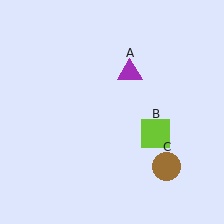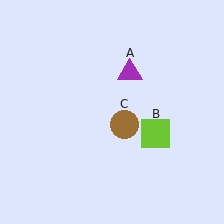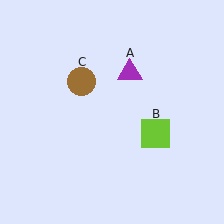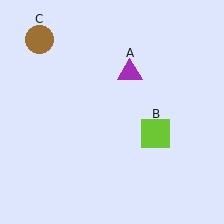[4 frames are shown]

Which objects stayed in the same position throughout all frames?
Purple triangle (object A) and lime square (object B) remained stationary.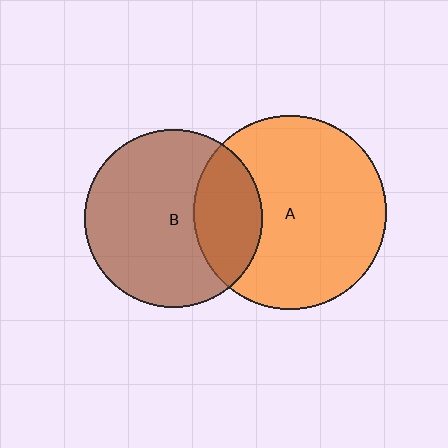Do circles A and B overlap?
Yes.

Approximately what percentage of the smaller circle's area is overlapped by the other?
Approximately 30%.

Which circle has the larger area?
Circle A (orange).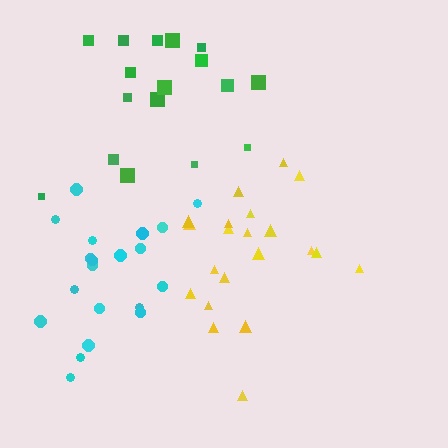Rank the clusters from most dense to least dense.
cyan, green, yellow.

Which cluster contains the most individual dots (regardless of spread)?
Yellow (21).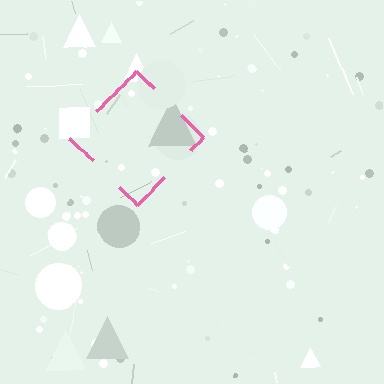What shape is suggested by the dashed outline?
The dashed outline suggests a diamond.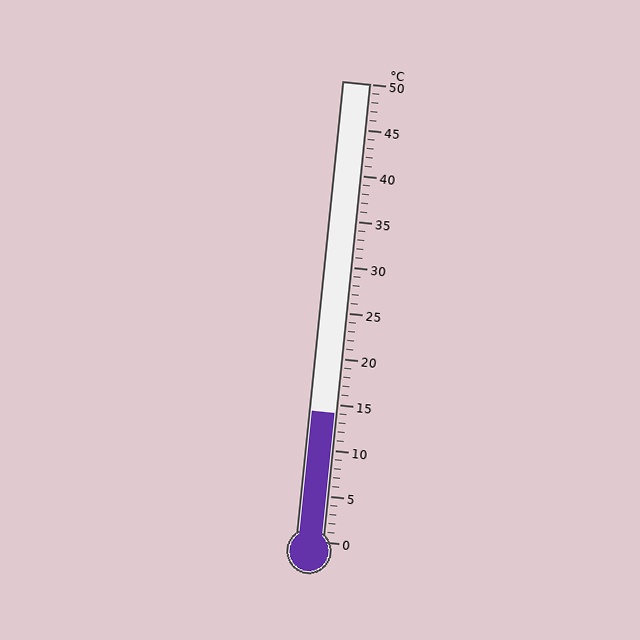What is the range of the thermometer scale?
The thermometer scale ranges from 0°C to 50°C.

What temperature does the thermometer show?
The thermometer shows approximately 14°C.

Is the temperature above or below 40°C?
The temperature is below 40°C.